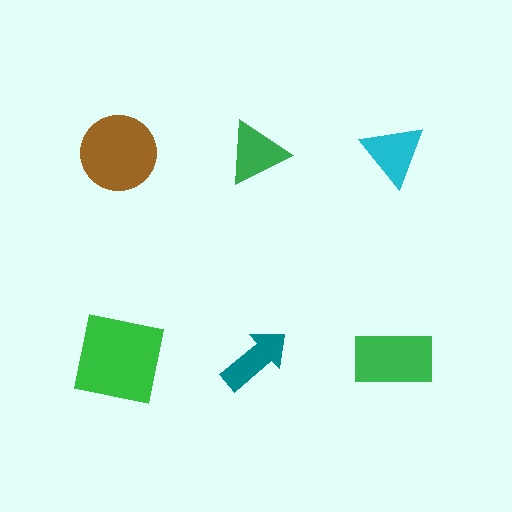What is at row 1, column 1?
A brown circle.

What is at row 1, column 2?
A green triangle.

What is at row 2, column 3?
A green rectangle.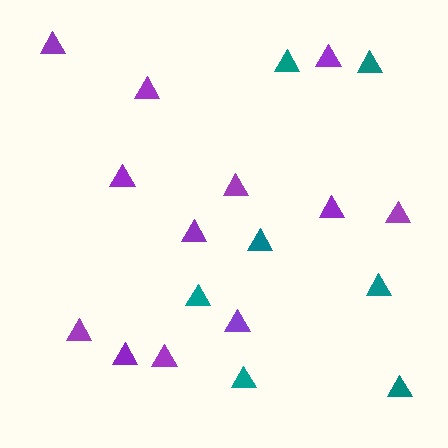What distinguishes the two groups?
There are 2 groups: one group of teal triangles (7) and one group of purple triangles (12).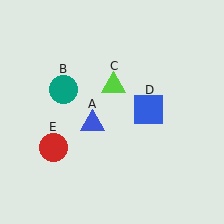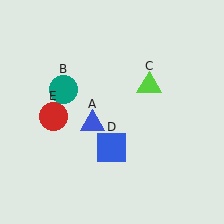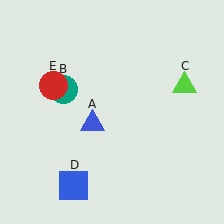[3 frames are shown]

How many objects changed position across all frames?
3 objects changed position: lime triangle (object C), blue square (object D), red circle (object E).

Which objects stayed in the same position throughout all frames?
Blue triangle (object A) and teal circle (object B) remained stationary.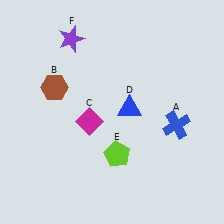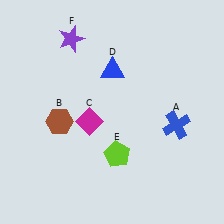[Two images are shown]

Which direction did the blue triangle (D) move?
The blue triangle (D) moved up.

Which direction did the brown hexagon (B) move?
The brown hexagon (B) moved down.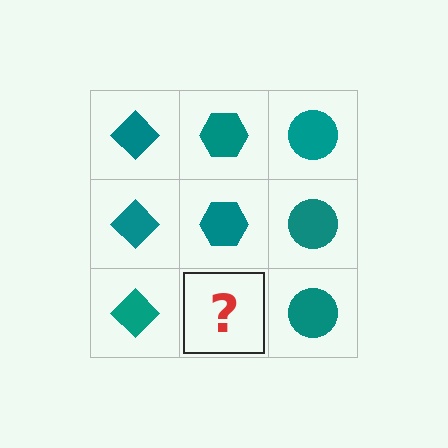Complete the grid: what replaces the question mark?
The question mark should be replaced with a teal hexagon.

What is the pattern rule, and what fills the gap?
The rule is that each column has a consistent shape. The gap should be filled with a teal hexagon.